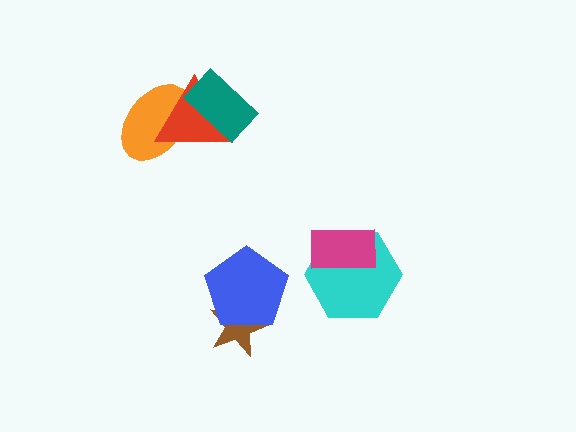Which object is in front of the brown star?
The blue pentagon is in front of the brown star.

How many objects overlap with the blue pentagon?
1 object overlaps with the blue pentagon.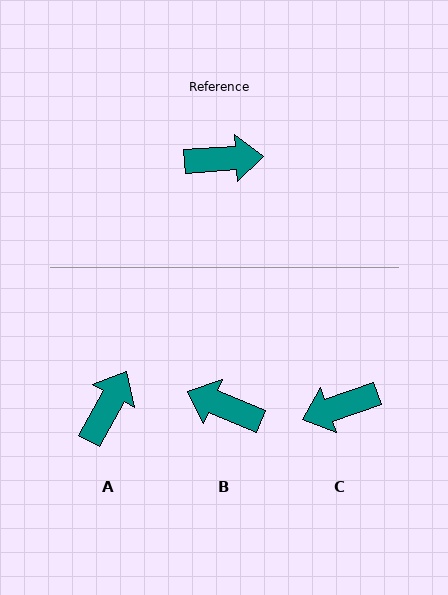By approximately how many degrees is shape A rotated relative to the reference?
Approximately 58 degrees counter-clockwise.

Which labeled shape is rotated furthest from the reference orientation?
C, about 165 degrees away.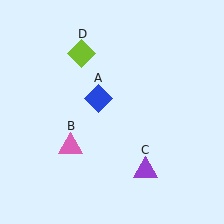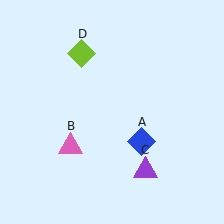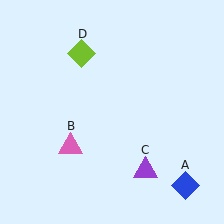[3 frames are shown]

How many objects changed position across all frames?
1 object changed position: blue diamond (object A).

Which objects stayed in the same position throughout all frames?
Pink triangle (object B) and purple triangle (object C) and lime diamond (object D) remained stationary.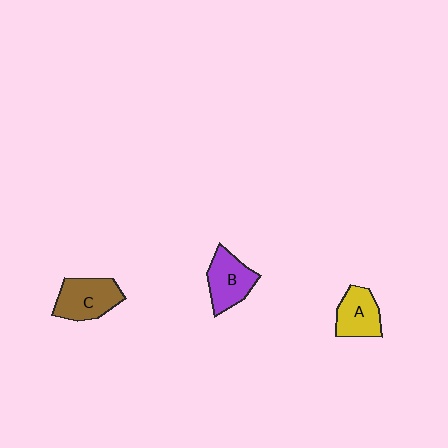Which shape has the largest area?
Shape C (brown).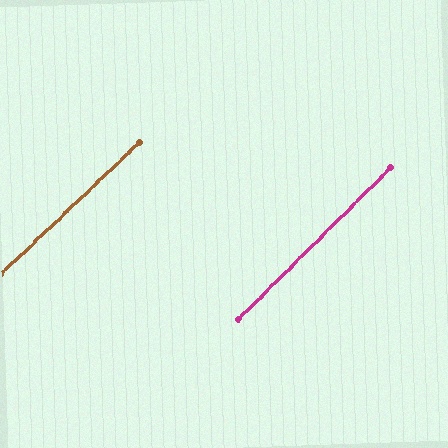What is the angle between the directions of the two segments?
Approximately 1 degree.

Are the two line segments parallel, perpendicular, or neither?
Parallel — their directions differ by only 1.4°.